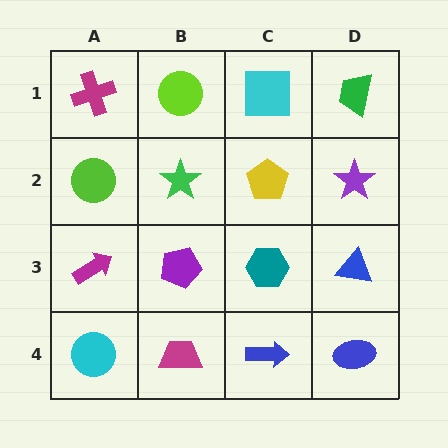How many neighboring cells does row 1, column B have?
3.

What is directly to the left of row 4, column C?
A magenta trapezoid.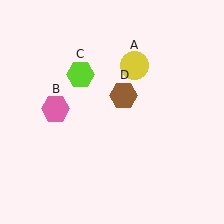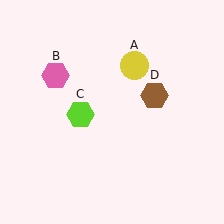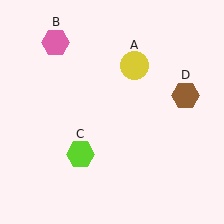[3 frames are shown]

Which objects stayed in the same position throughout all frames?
Yellow circle (object A) remained stationary.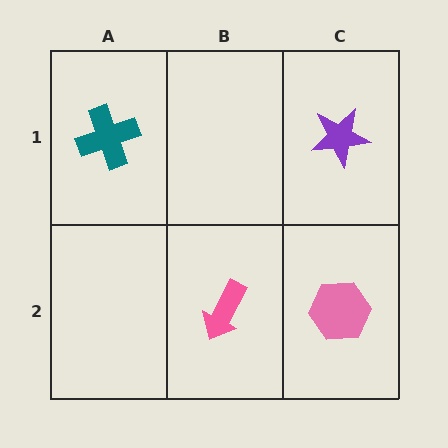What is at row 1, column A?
A teal cross.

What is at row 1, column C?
A purple star.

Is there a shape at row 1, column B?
No, that cell is empty.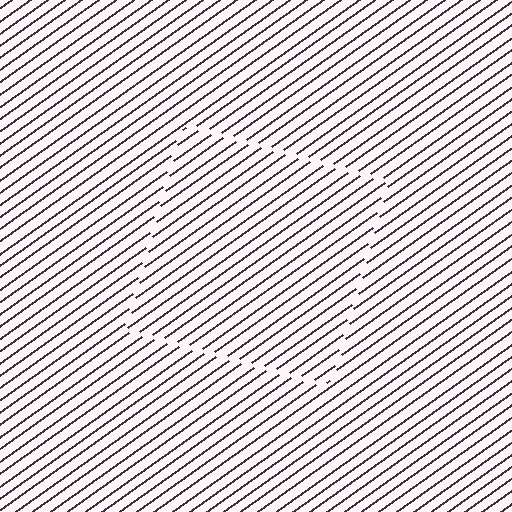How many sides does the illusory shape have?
4 sides — the line-ends trace a square.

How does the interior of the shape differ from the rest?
The interior of the shape contains the same grating, shifted by half a period — the contour is defined by the phase discontinuity where line-ends from the inner and outer gratings abut.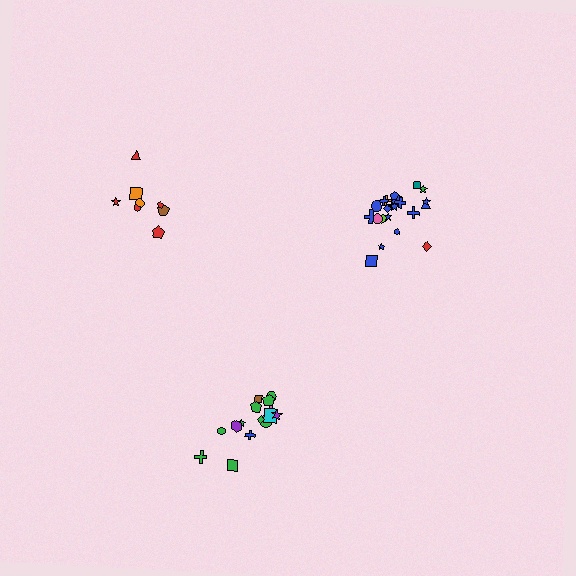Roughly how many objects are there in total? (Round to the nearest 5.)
Roughly 45 objects in total.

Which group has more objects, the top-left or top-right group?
The top-right group.